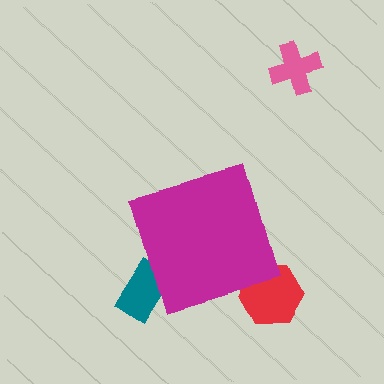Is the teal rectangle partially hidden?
Yes, the teal rectangle is partially hidden behind the magenta diamond.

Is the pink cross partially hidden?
No, the pink cross is fully visible.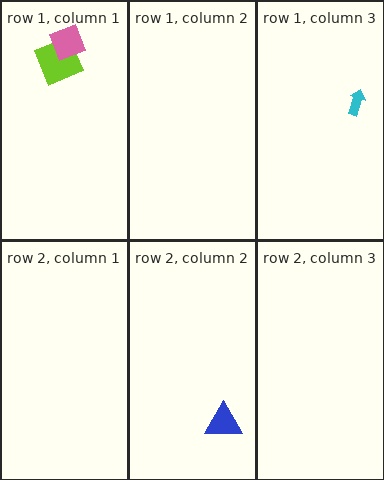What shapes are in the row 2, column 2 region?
The blue triangle.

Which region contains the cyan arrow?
The row 1, column 3 region.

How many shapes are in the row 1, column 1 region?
2.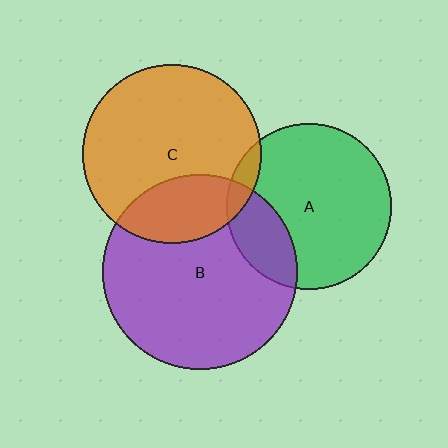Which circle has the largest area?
Circle B (purple).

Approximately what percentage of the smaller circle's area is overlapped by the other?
Approximately 5%.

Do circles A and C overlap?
Yes.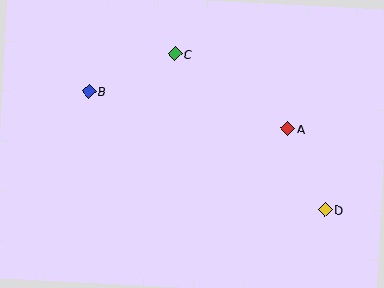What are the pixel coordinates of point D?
Point D is at (325, 209).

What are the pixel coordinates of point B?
Point B is at (89, 92).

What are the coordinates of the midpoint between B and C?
The midpoint between B and C is at (132, 73).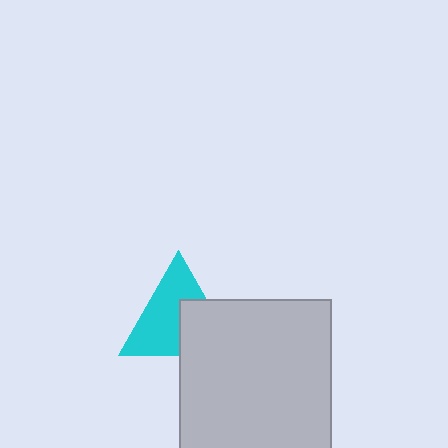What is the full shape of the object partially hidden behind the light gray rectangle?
The partially hidden object is a cyan triangle.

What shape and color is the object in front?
The object in front is a light gray rectangle.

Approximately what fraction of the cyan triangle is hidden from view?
Roughly 38% of the cyan triangle is hidden behind the light gray rectangle.